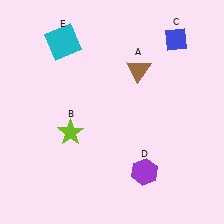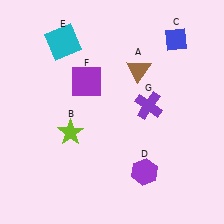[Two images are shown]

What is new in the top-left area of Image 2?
A purple square (F) was added in the top-left area of Image 2.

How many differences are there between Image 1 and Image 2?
There are 2 differences between the two images.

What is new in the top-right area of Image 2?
A purple cross (G) was added in the top-right area of Image 2.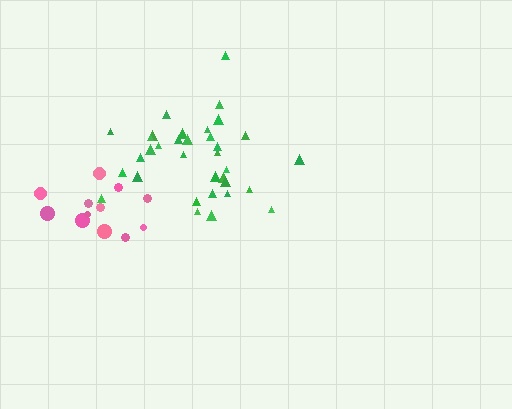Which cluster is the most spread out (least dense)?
Pink.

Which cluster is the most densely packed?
Green.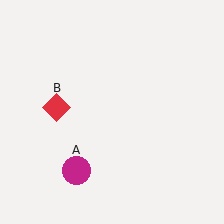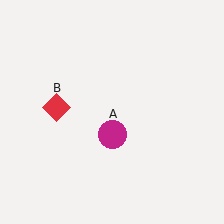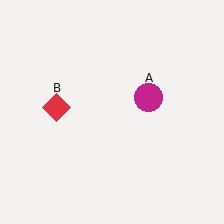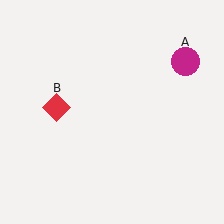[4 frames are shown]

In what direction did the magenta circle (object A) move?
The magenta circle (object A) moved up and to the right.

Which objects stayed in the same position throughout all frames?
Red diamond (object B) remained stationary.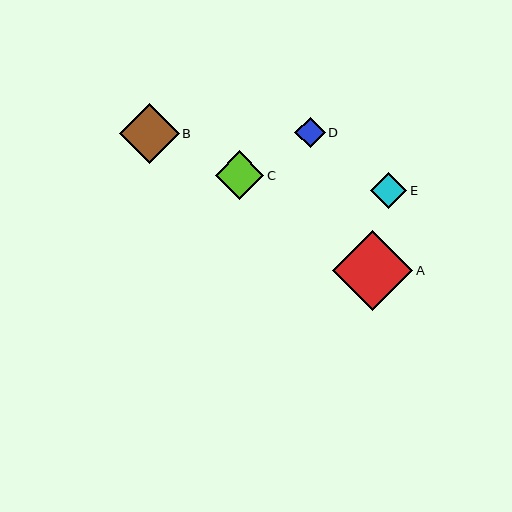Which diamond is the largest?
Diamond A is the largest with a size of approximately 80 pixels.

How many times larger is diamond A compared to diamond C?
Diamond A is approximately 1.6 times the size of diamond C.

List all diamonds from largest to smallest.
From largest to smallest: A, B, C, E, D.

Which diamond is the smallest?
Diamond D is the smallest with a size of approximately 30 pixels.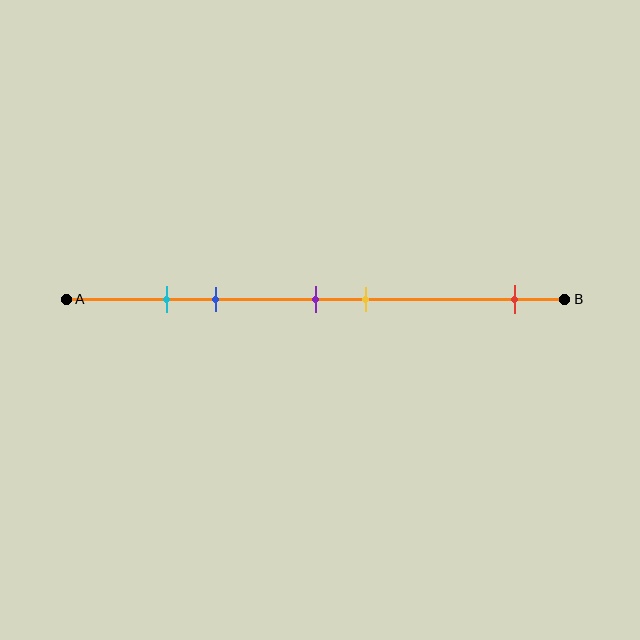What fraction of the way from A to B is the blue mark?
The blue mark is approximately 30% (0.3) of the way from A to B.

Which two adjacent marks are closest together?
The cyan and blue marks are the closest adjacent pair.